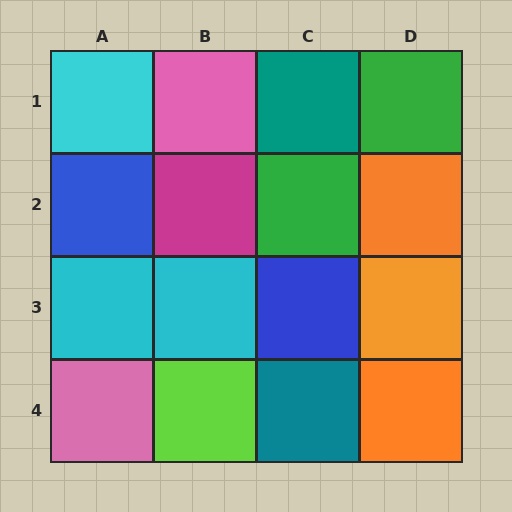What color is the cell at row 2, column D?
Orange.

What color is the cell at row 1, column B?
Pink.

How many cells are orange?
3 cells are orange.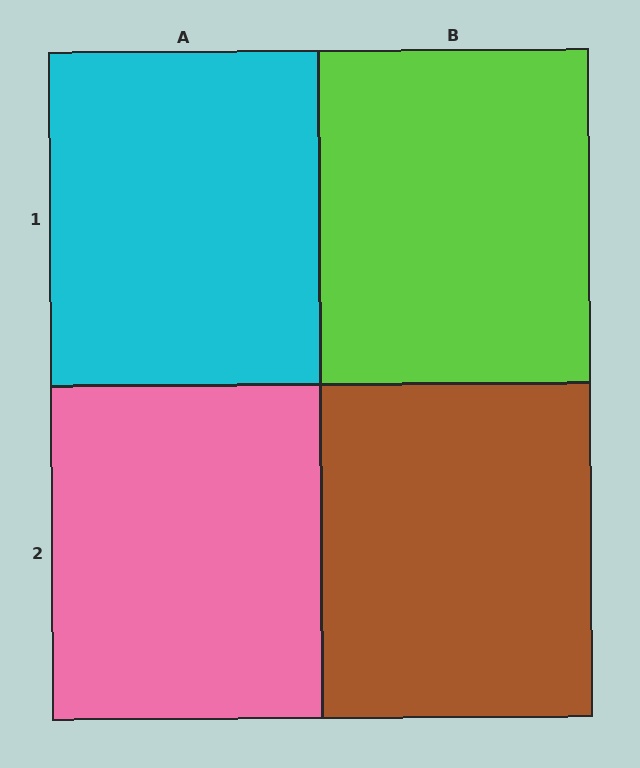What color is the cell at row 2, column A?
Pink.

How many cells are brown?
1 cell is brown.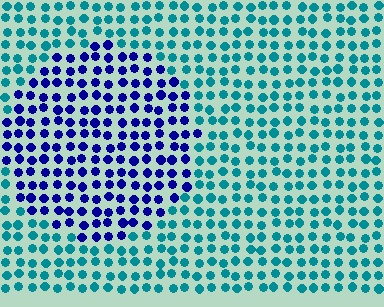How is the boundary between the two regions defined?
The boundary is defined purely by a slight shift in hue (about 58 degrees). Spacing, size, and orientation are identical on both sides.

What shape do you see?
I see a circle.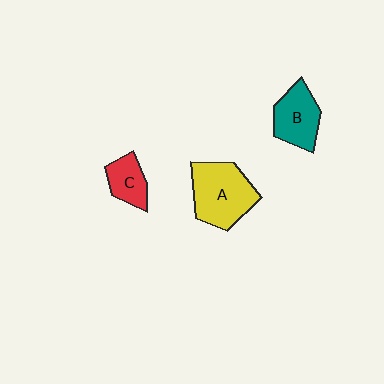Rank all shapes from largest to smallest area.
From largest to smallest: A (yellow), B (teal), C (red).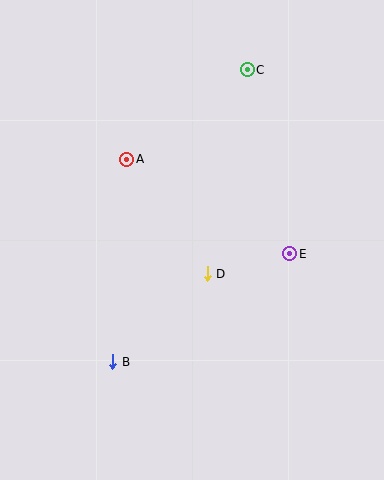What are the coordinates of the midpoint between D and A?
The midpoint between D and A is at (167, 217).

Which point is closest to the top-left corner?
Point A is closest to the top-left corner.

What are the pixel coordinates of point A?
Point A is at (127, 159).